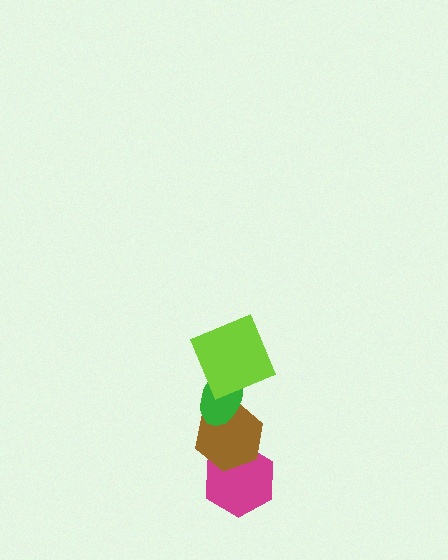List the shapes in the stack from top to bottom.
From top to bottom: the lime square, the green ellipse, the brown hexagon, the magenta hexagon.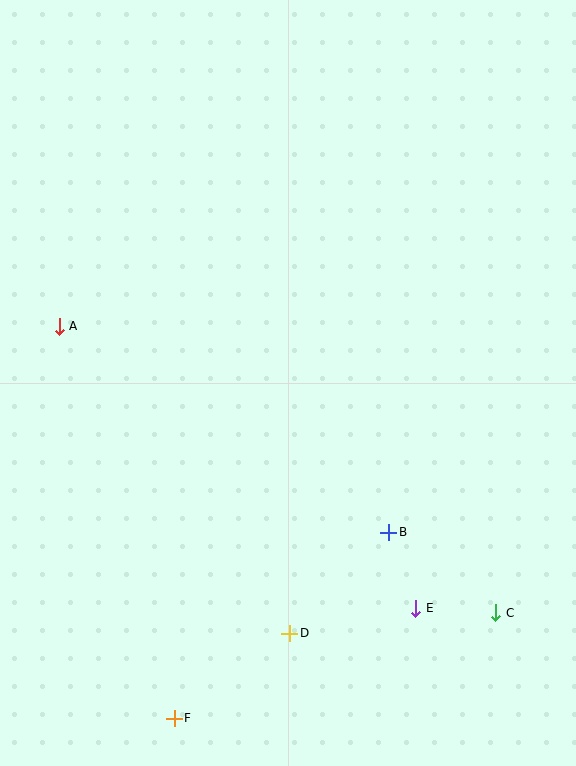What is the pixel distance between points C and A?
The distance between C and A is 522 pixels.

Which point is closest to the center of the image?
Point B at (389, 532) is closest to the center.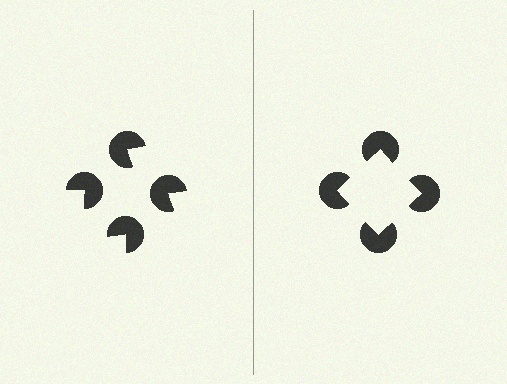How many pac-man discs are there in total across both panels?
8 — 4 on each side.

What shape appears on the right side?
An illusory square.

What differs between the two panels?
The pac-man discs are positioned identically on both sides; only the wedge orientations differ. On the right they align to a square; on the left they are misaligned.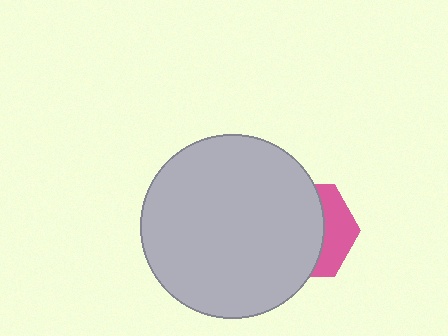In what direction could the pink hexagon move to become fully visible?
The pink hexagon could move right. That would shift it out from behind the light gray circle entirely.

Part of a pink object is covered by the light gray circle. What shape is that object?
It is a hexagon.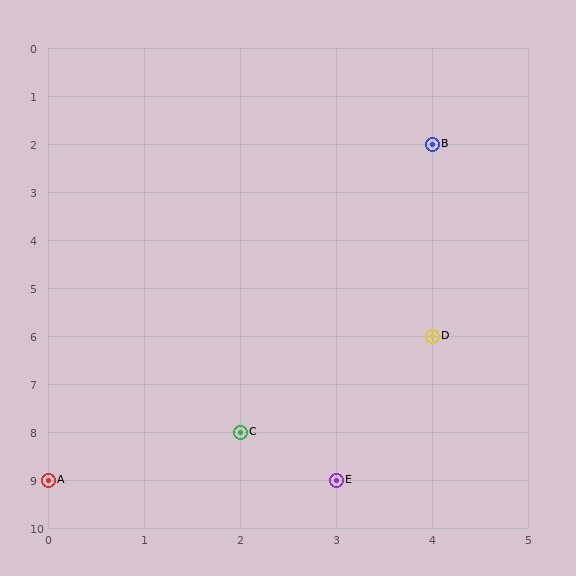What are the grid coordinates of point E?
Point E is at grid coordinates (3, 9).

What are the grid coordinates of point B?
Point B is at grid coordinates (4, 2).